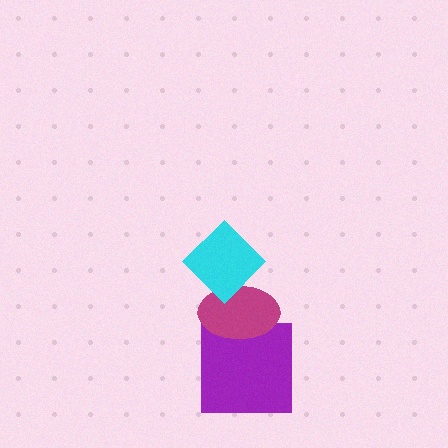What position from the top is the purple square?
The purple square is 3rd from the top.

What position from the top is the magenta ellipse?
The magenta ellipse is 2nd from the top.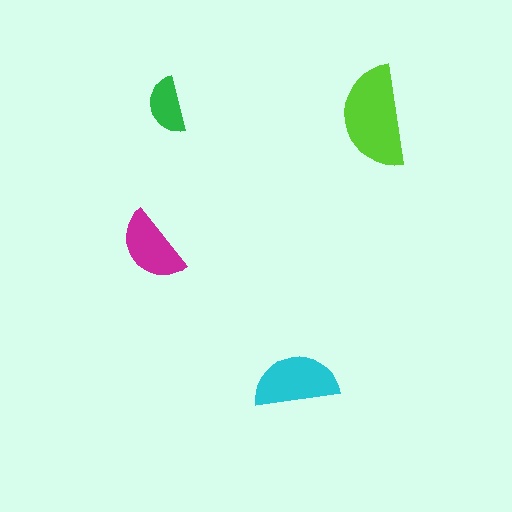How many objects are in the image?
There are 4 objects in the image.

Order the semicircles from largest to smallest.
the lime one, the cyan one, the magenta one, the green one.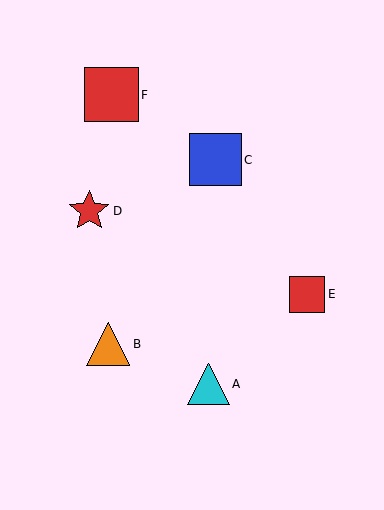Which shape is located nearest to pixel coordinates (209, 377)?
The cyan triangle (labeled A) at (209, 384) is nearest to that location.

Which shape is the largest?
The red square (labeled F) is the largest.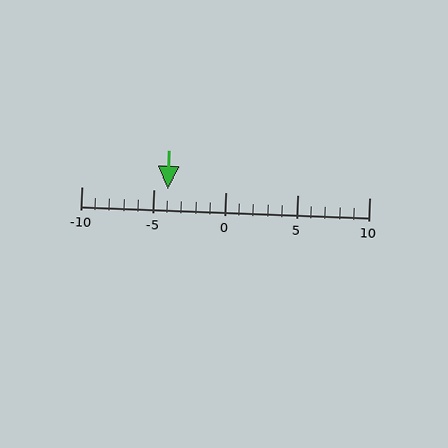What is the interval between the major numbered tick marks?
The major tick marks are spaced 5 units apart.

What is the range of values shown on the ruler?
The ruler shows values from -10 to 10.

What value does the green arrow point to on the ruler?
The green arrow points to approximately -4.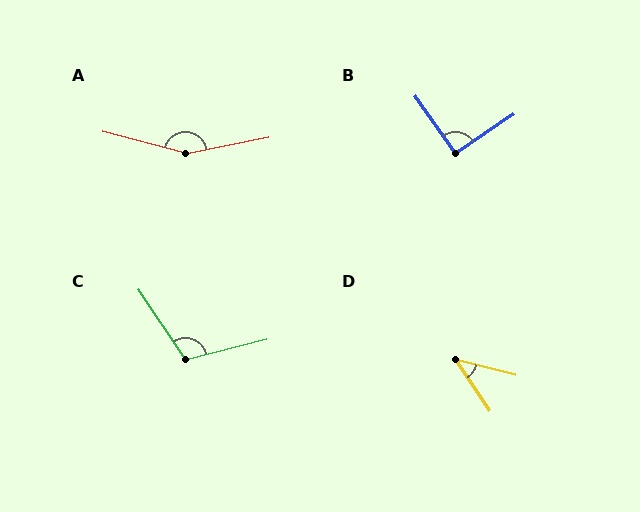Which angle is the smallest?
D, at approximately 42 degrees.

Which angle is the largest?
A, at approximately 154 degrees.